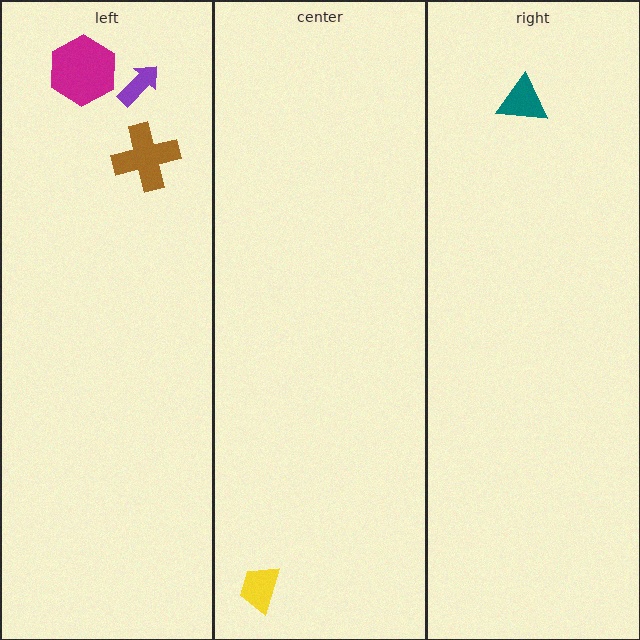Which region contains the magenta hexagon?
The left region.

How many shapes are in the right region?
1.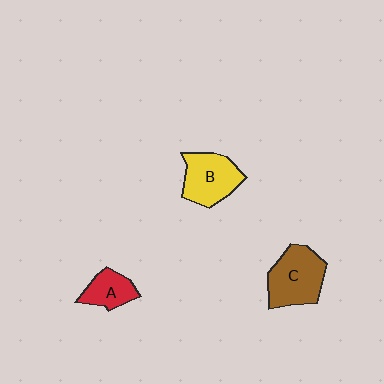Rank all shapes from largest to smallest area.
From largest to smallest: C (brown), B (yellow), A (red).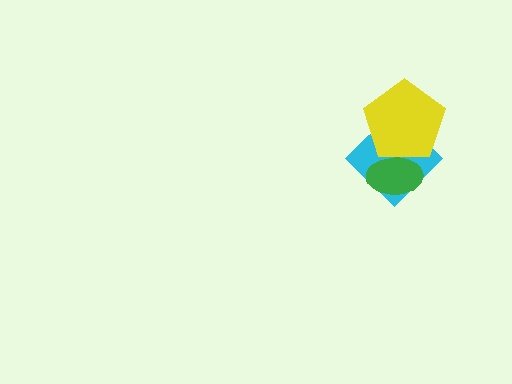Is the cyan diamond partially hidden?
Yes, it is partially covered by another shape.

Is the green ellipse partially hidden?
Yes, it is partially covered by another shape.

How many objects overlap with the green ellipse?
2 objects overlap with the green ellipse.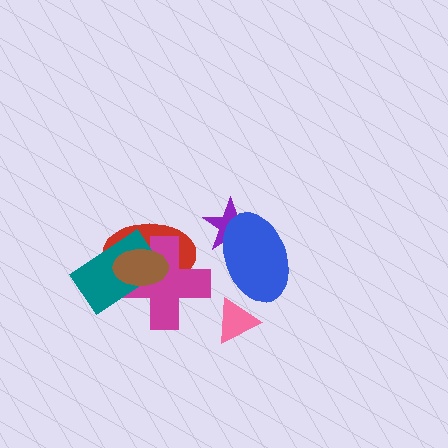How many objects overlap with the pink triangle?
0 objects overlap with the pink triangle.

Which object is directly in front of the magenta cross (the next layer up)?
The teal rectangle is directly in front of the magenta cross.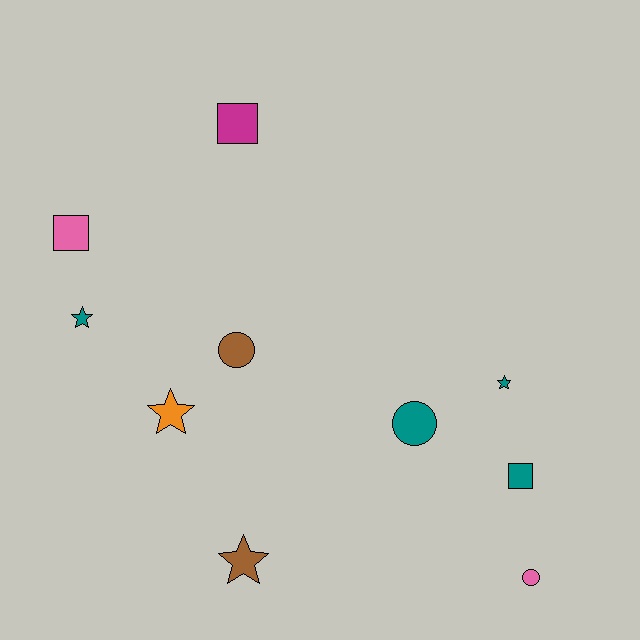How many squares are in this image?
There are 3 squares.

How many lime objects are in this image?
There are no lime objects.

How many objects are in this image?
There are 10 objects.